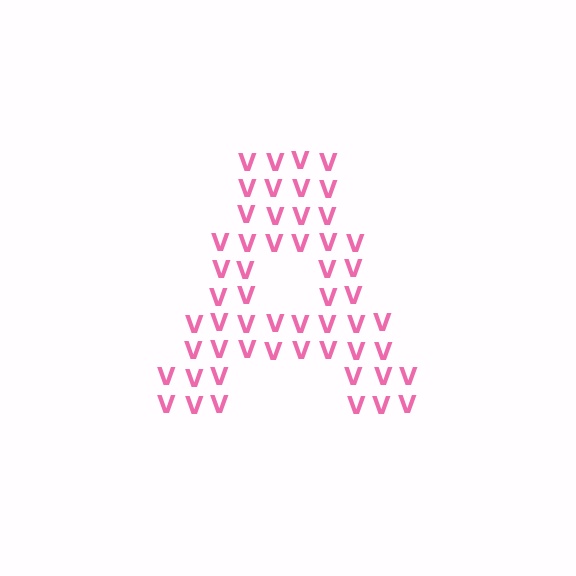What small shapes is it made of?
It is made of small letter V's.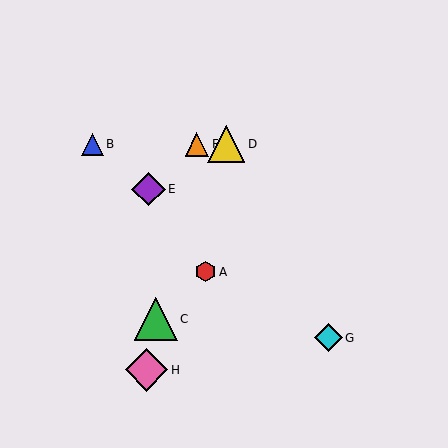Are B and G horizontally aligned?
No, B is at y≈144 and G is at y≈338.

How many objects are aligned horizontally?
3 objects (B, D, F) are aligned horizontally.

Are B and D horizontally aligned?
Yes, both are at y≈144.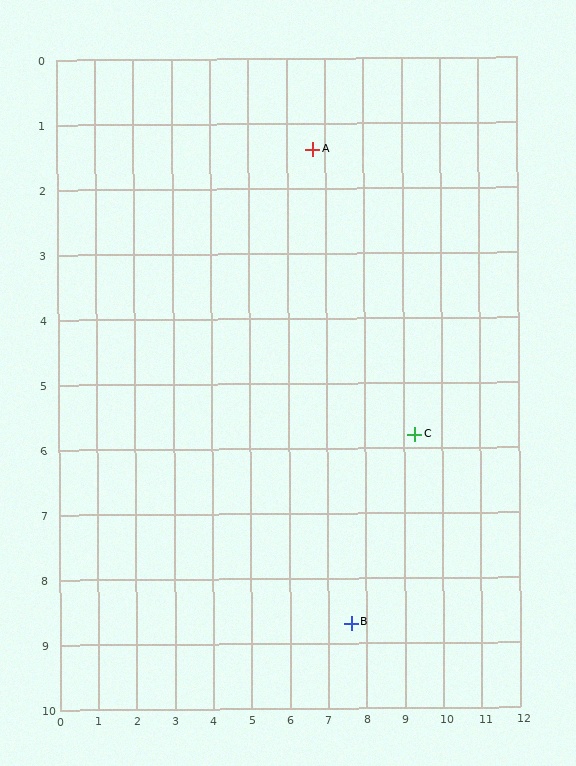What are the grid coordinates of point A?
Point A is at approximately (6.7, 1.4).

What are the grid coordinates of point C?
Point C is at approximately (9.3, 5.8).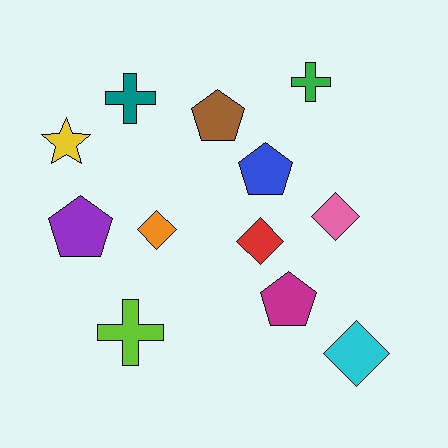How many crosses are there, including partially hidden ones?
There are 3 crosses.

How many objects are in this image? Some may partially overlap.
There are 12 objects.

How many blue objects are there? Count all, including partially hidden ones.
There is 1 blue object.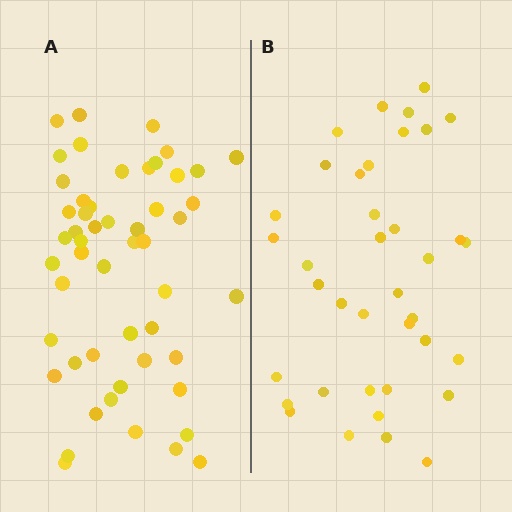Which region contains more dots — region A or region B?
Region A (the left region) has more dots.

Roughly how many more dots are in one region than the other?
Region A has approximately 15 more dots than region B.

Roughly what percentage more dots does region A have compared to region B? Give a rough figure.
About 35% more.